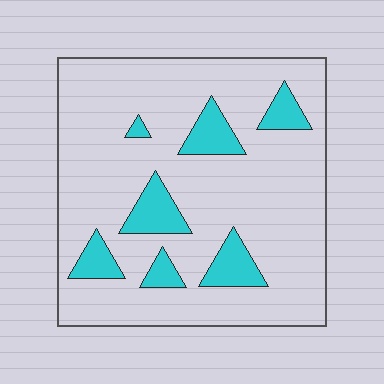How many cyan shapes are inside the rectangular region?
7.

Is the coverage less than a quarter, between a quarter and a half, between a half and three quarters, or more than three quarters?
Less than a quarter.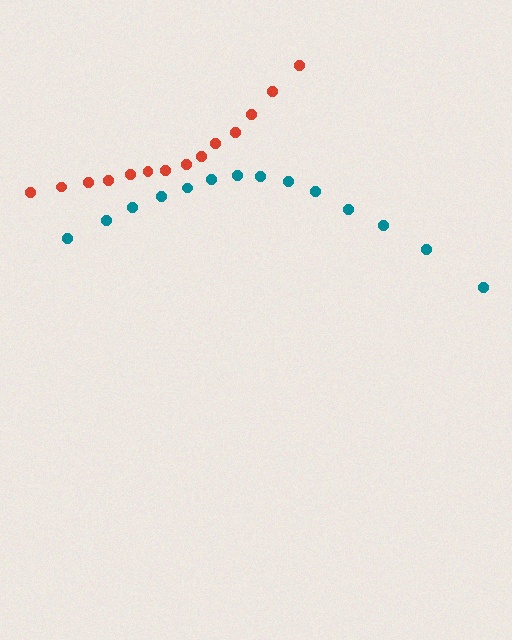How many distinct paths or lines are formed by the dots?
There are 2 distinct paths.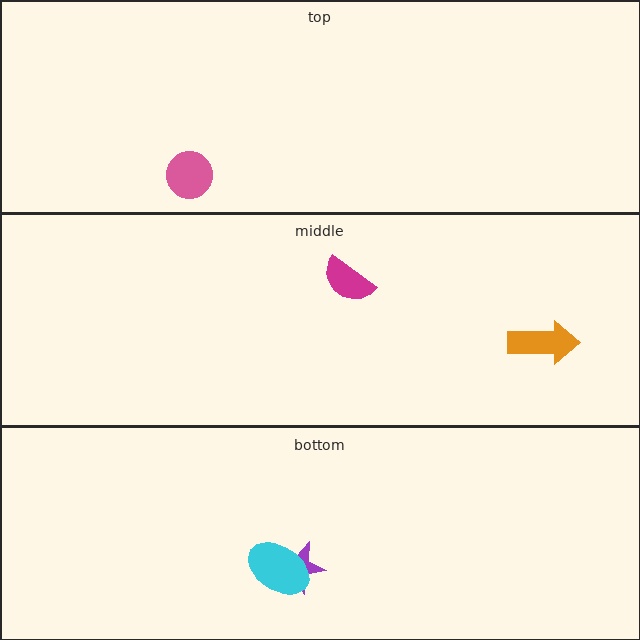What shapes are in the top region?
The pink circle.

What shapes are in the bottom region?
The purple star, the cyan ellipse.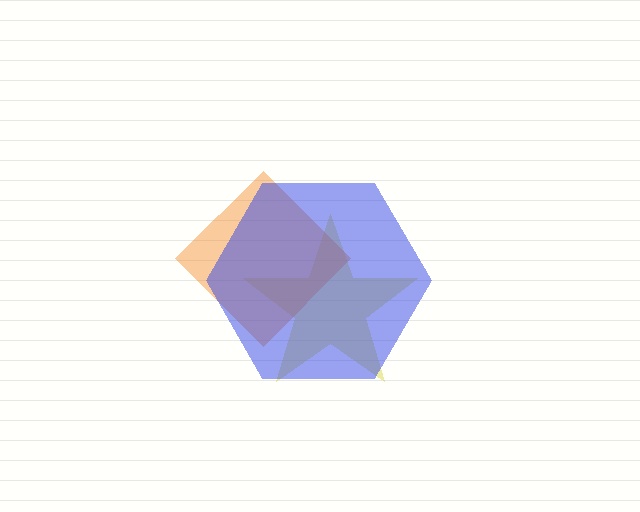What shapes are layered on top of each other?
The layered shapes are: a yellow star, an orange diamond, a blue hexagon.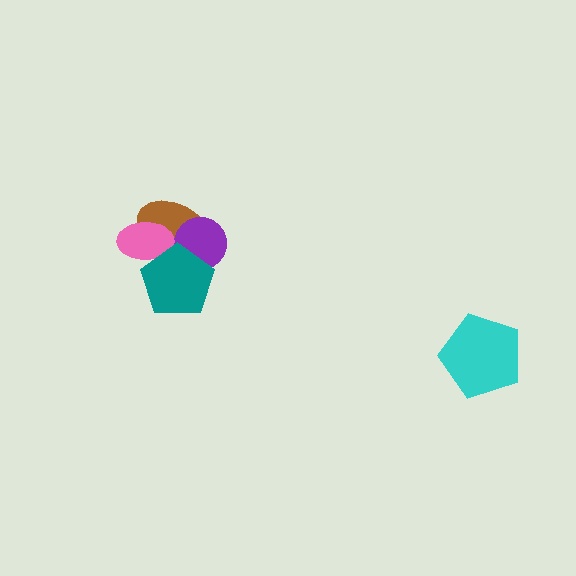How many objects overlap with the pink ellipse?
2 objects overlap with the pink ellipse.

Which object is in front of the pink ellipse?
The teal pentagon is in front of the pink ellipse.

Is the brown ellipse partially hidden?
Yes, it is partially covered by another shape.